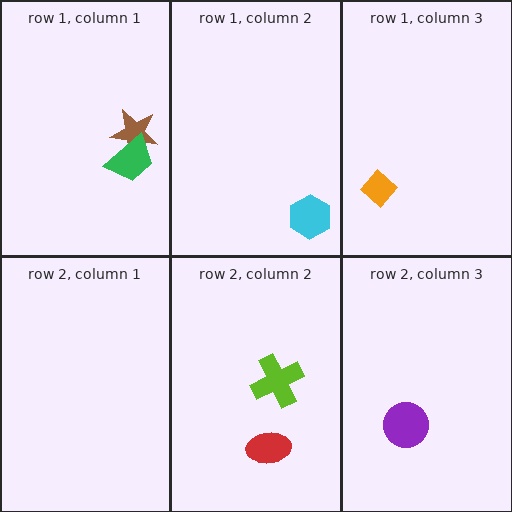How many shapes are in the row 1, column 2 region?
1.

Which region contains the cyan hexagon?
The row 1, column 2 region.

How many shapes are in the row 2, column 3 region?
1.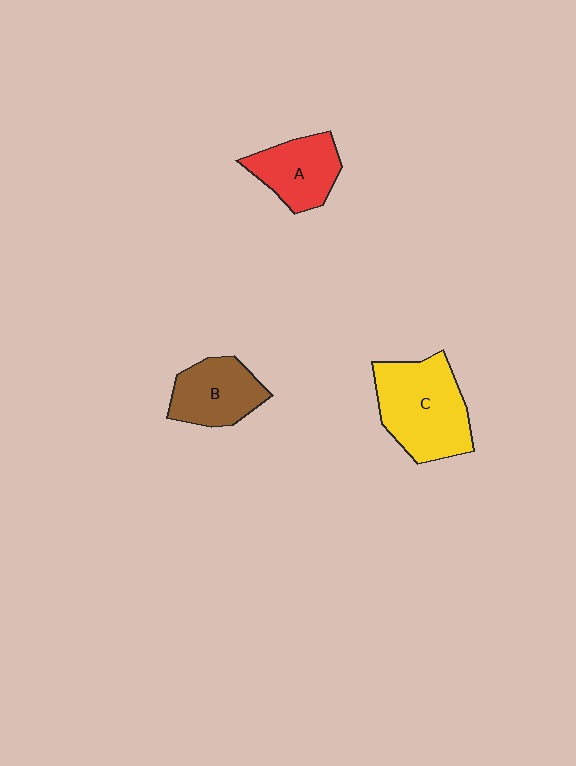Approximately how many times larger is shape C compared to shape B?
Approximately 1.5 times.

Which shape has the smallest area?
Shape A (red).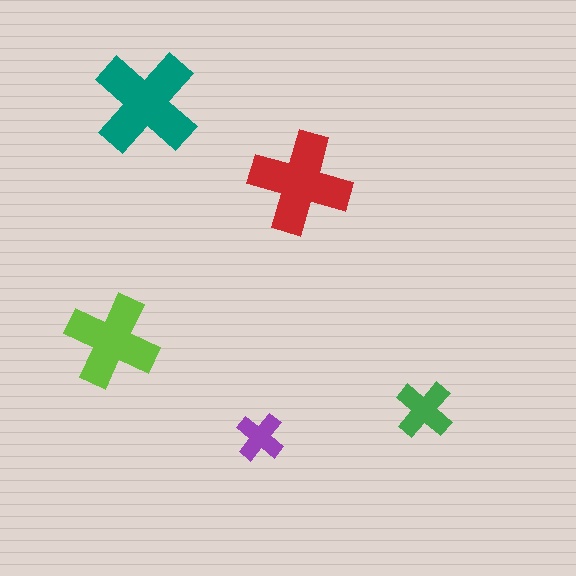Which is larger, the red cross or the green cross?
The red one.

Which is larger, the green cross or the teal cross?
The teal one.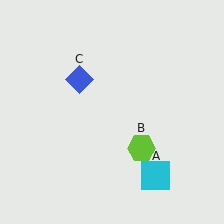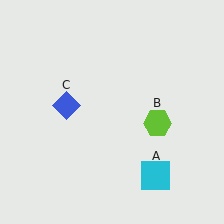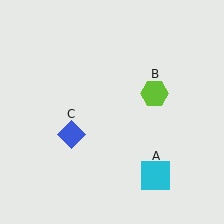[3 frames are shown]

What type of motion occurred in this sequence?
The lime hexagon (object B), blue diamond (object C) rotated counterclockwise around the center of the scene.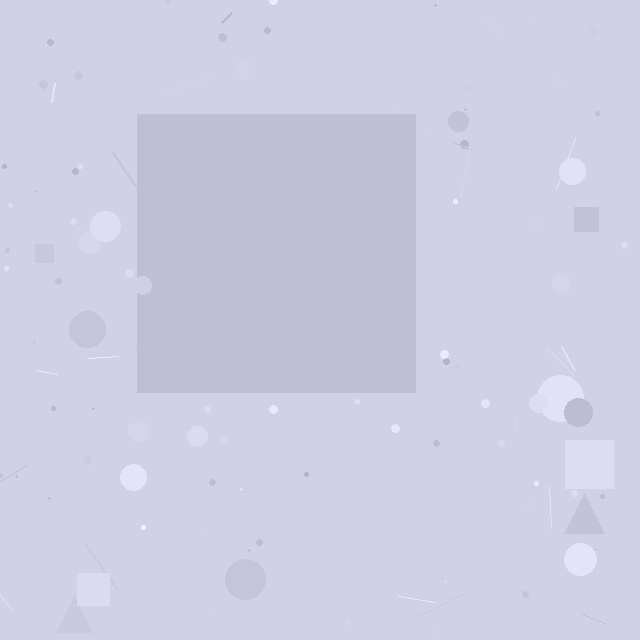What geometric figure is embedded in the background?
A square is embedded in the background.